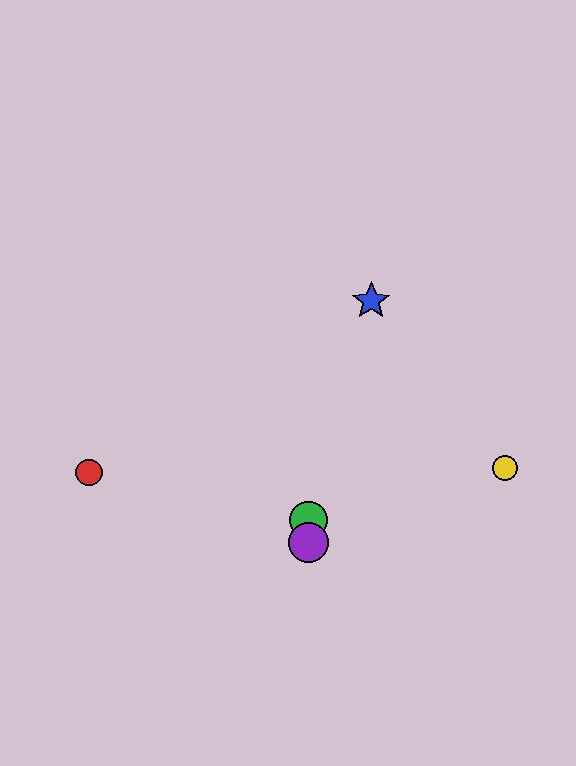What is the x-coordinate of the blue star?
The blue star is at x≈371.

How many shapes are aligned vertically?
2 shapes (the green circle, the purple circle) are aligned vertically.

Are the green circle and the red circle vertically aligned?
No, the green circle is at x≈308 and the red circle is at x≈89.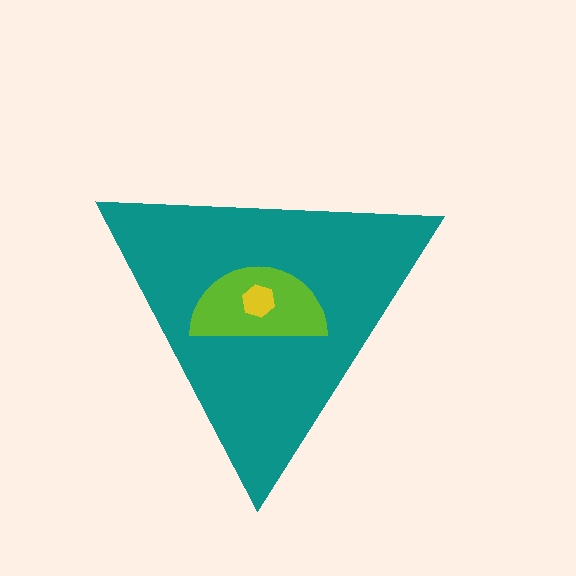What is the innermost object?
The yellow hexagon.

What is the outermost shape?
The teal triangle.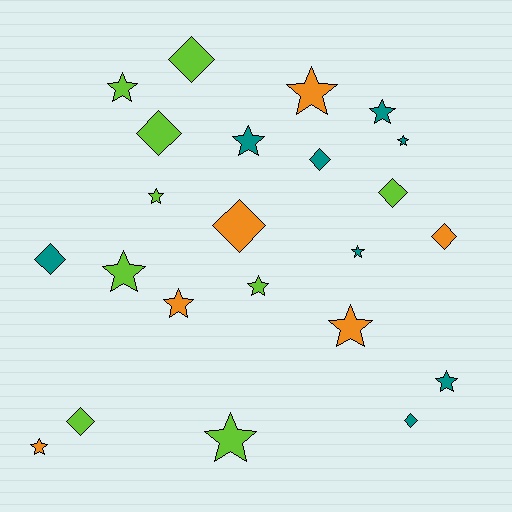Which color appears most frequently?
Lime, with 9 objects.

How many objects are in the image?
There are 23 objects.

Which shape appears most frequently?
Star, with 14 objects.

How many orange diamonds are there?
There are 2 orange diamonds.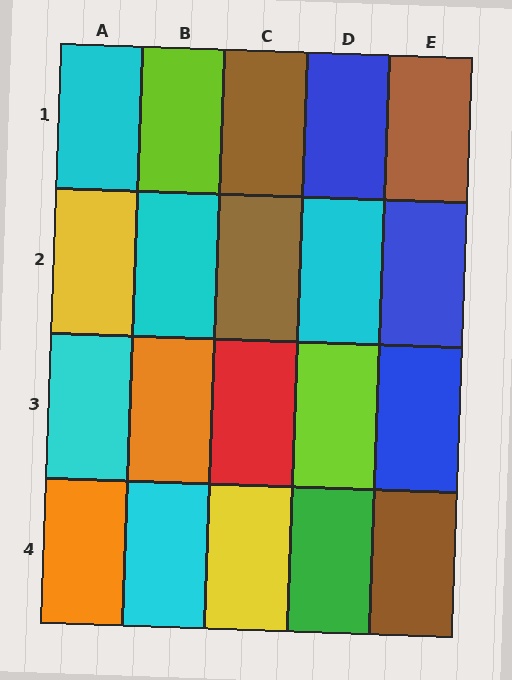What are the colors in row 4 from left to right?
Orange, cyan, yellow, green, brown.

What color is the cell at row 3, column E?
Blue.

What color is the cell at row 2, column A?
Yellow.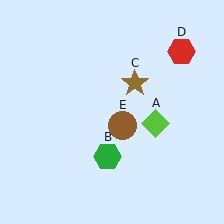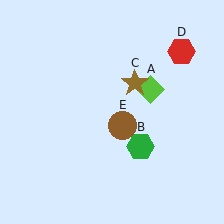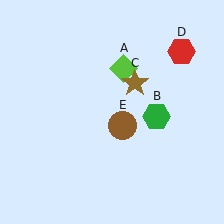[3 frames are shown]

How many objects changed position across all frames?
2 objects changed position: lime diamond (object A), green hexagon (object B).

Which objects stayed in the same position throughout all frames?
Brown star (object C) and red hexagon (object D) and brown circle (object E) remained stationary.